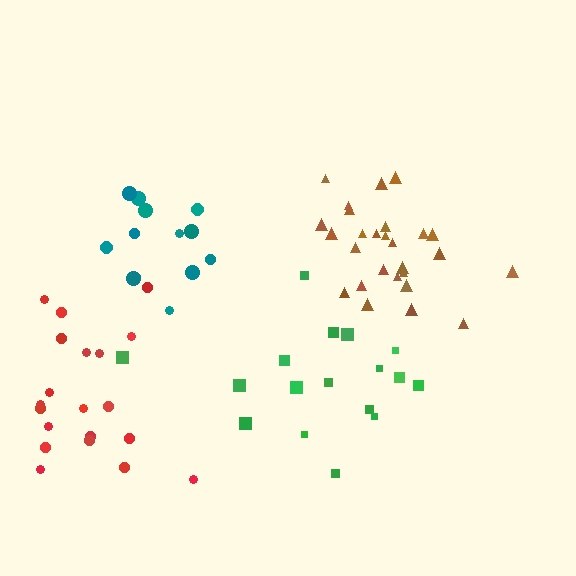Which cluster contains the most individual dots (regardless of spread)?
Brown (27).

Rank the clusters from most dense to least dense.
brown, red, teal, green.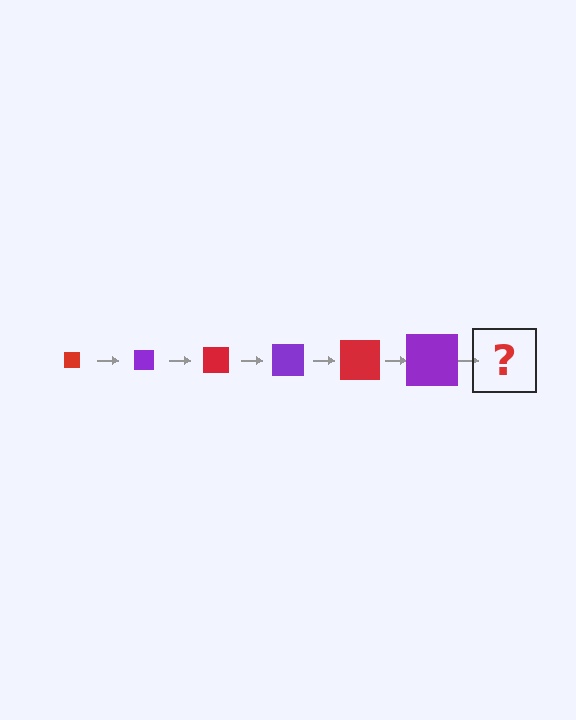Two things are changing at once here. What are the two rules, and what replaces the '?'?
The two rules are that the square grows larger each step and the color cycles through red and purple. The '?' should be a red square, larger than the previous one.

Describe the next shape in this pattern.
It should be a red square, larger than the previous one.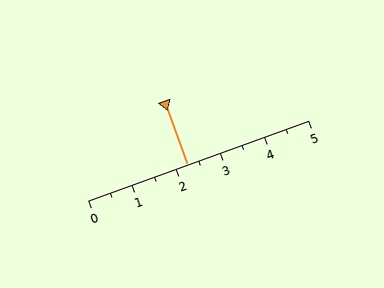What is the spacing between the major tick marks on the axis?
The major ticks are spaced 1 apart.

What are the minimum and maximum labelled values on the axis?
The axis runs from 0 to 5.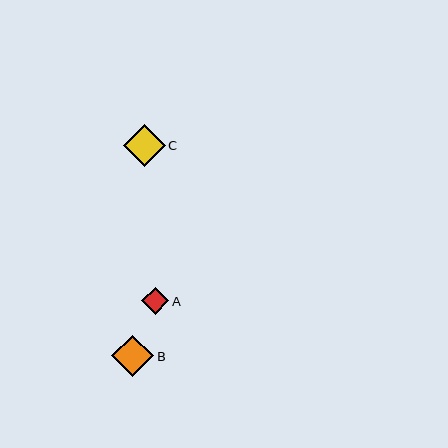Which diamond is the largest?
Diamond C is the largest with a size of approximately 42 pixels.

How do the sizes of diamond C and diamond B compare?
Diamond C and diamond B are approximately the same size.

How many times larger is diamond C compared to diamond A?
Diamond C is approximately 1.5 times the size of diamond A.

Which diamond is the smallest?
Diamond A is the smallest with a size of approximately 27 pixels.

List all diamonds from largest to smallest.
From largest to smallest: C, B, A.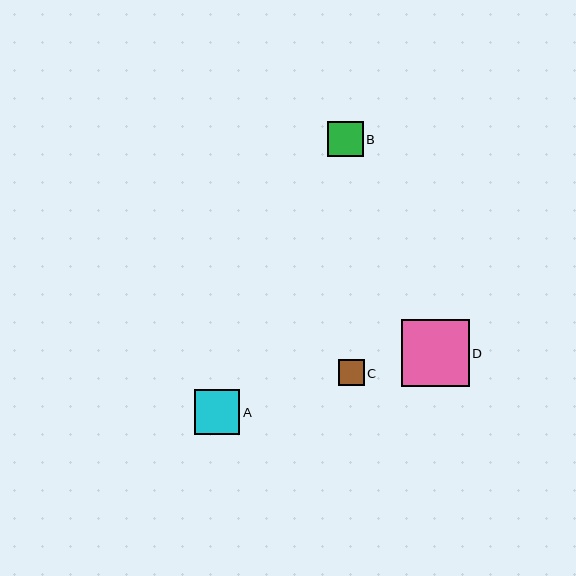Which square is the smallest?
Square C is the smallest with a size of approximately 26 pixels.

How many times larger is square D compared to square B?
Square D is approximately 1.9 times the size of square B.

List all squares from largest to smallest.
From largest to smallest: D, A, B, C.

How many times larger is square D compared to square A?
Square D is approximately 1.5 times the size of square A.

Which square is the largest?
Square D is the largest with a size of approximately 67 pixels.